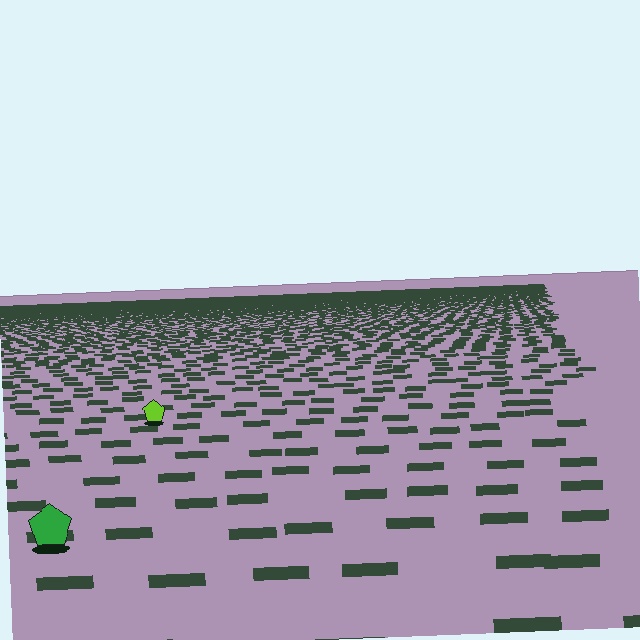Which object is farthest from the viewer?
The lime pentagon is farthest from the viewer. It appears smaller and the ground texture around it is denser.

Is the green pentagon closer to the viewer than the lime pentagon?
Yes. The green pentagon is closer — you can tell from the texture gradient: the ground texture is coarser near it.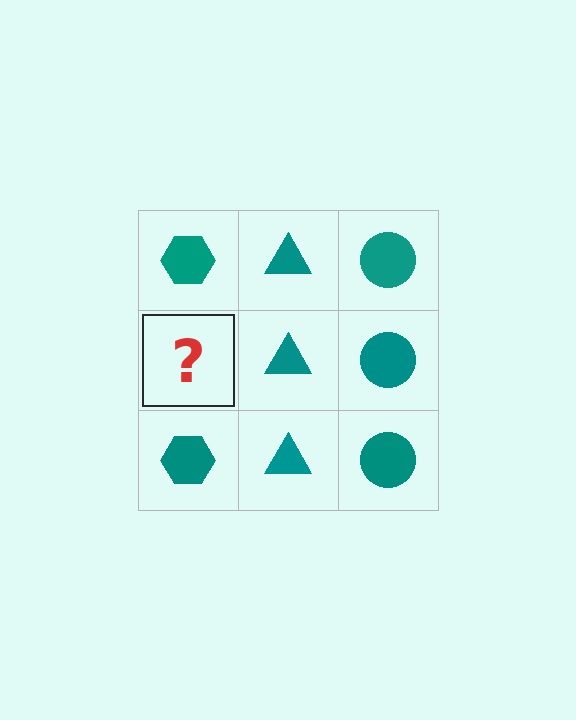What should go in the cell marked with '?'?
The missing cell should contain a teal hexagon.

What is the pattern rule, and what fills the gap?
The rule is that each column has a consistent shape. The gap should be filled with a teal hexagon.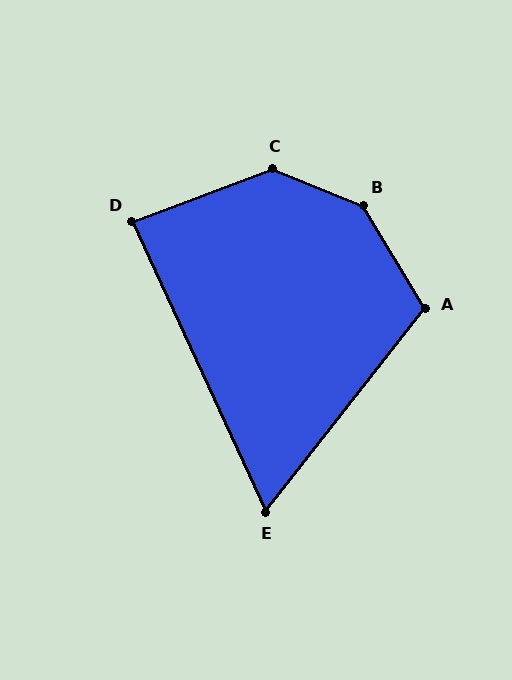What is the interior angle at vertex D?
Approximately 86 degrees (approximately right).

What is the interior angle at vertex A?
Approximately 111 degrees (obtuse).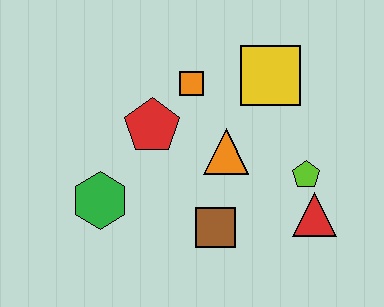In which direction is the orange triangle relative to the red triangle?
The orange triangle is to the left of the red triangle.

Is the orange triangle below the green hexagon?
No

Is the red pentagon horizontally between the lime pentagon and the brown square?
No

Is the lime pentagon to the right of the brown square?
Yes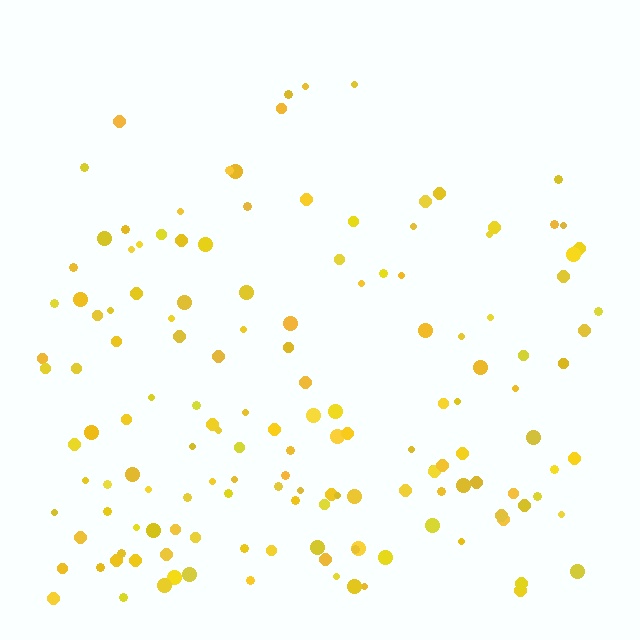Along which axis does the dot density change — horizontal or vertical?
Vertical.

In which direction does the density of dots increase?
From top to bottom, with the bottom side densest.